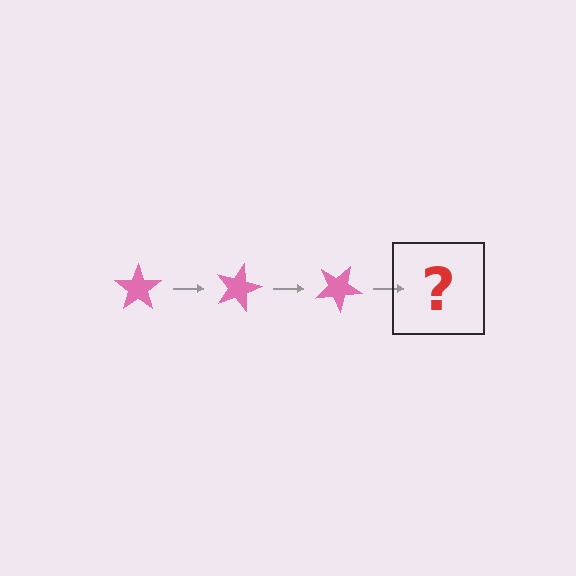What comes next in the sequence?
The next element should be a pink star rotated 45 degrees.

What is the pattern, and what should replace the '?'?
The pattern is that the star rotates 15 degrees each step. The '?' should be a pink star rotated 45 degrees.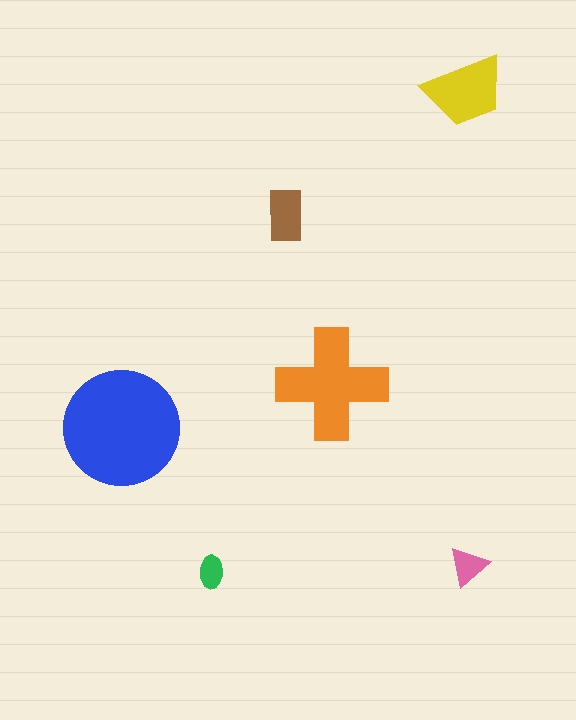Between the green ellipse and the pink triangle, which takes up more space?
The pink triangle.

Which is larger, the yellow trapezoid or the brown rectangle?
The yellow trapezoid.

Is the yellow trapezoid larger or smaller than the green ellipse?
Larger.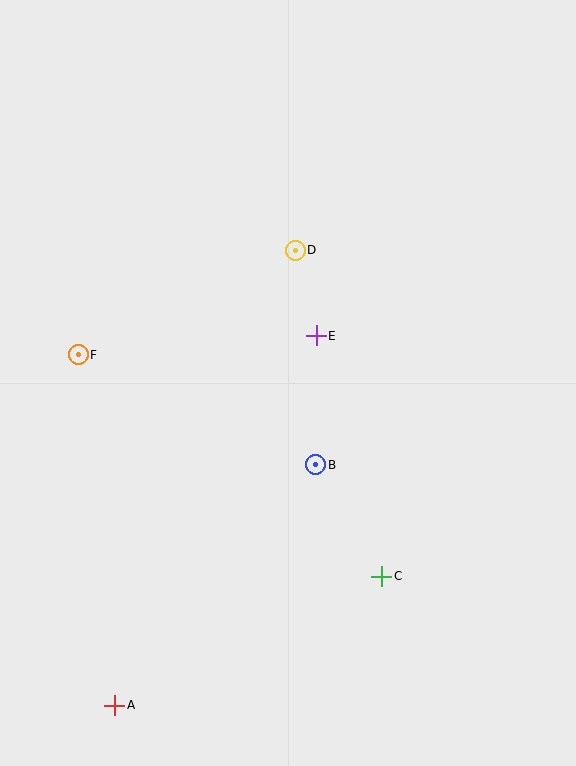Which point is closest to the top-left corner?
Point F is closest to the top-left corner.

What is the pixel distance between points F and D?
The distance between F and D is 241 pixels.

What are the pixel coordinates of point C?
Point C is at (382, 576).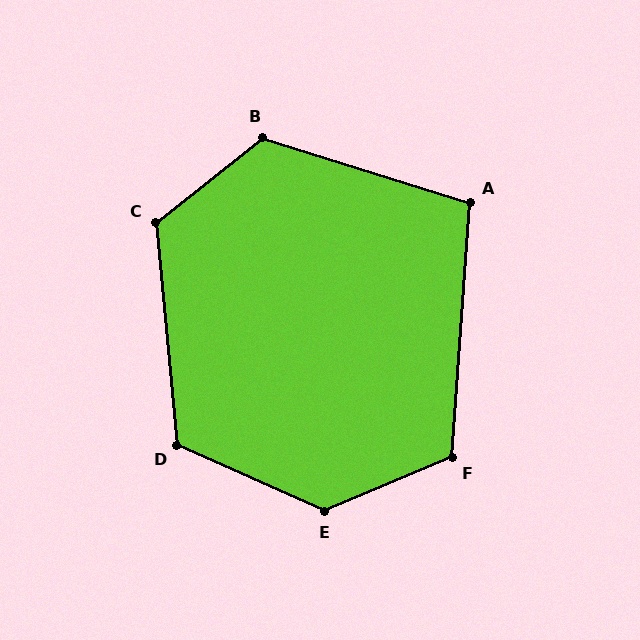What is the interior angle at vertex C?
Approximately 123 degrees (obtuse).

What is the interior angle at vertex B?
Approximately 124 degrees (obtuse).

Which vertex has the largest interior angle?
E, at approximately 134 degrees.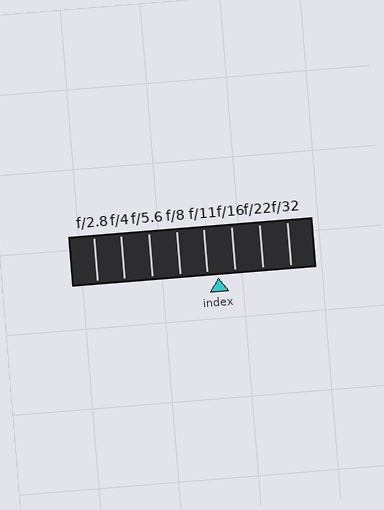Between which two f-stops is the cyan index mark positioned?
The index mark is between f/11 and f/16.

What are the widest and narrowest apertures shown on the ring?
The widest aperture shown is f/2.8 and the narrowest is f/32.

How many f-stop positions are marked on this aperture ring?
There are 8 f-stop positions marked.